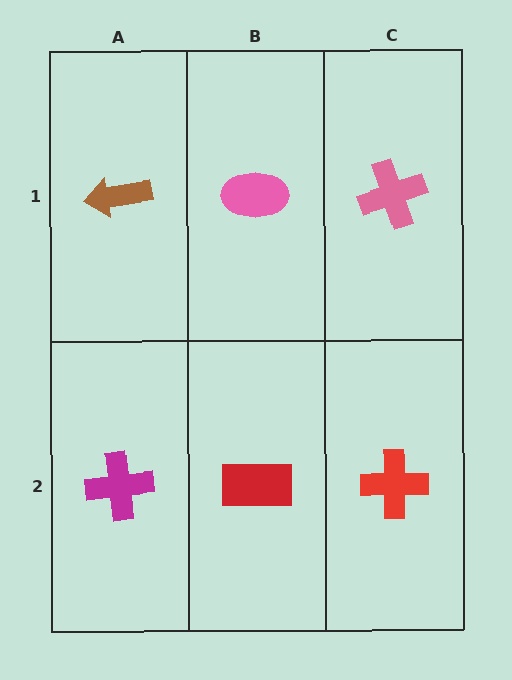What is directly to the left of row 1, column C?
A pink ellipse.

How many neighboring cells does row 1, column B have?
3.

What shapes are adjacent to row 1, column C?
A red cross (row 2, column C), a pink ellipse (row 1, column B).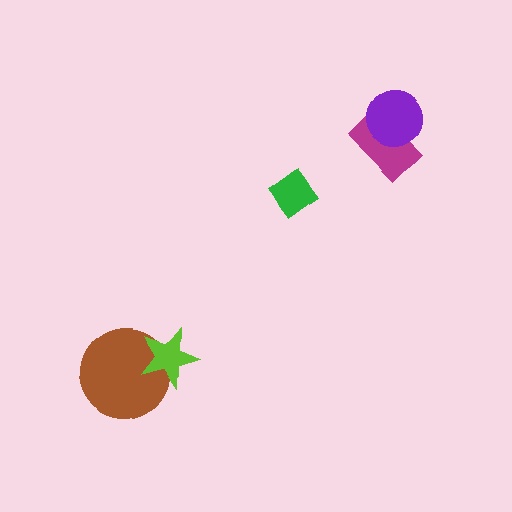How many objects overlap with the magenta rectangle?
1 object overlaps with the magenta rectangle.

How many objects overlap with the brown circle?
1 object overlaps with the brown circle.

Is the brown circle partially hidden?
Yes, it is partially covered by another shape.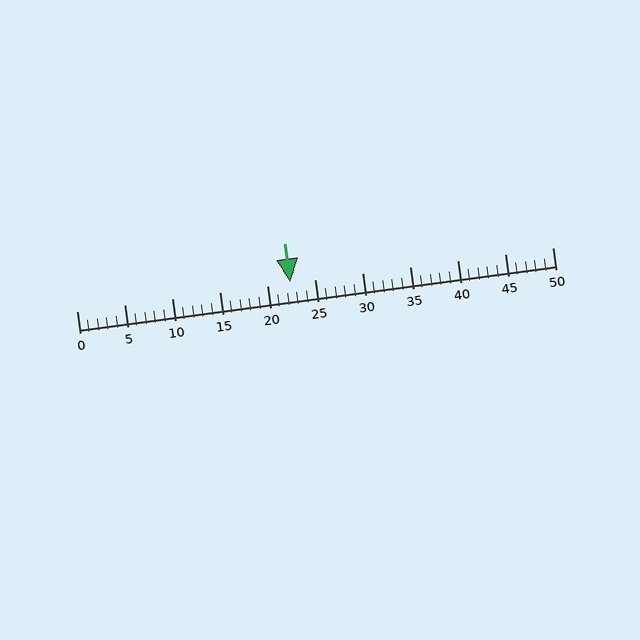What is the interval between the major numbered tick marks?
The major tick marks are spaced 5 units apart.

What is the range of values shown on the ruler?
The ruler shows values from 0 to 50.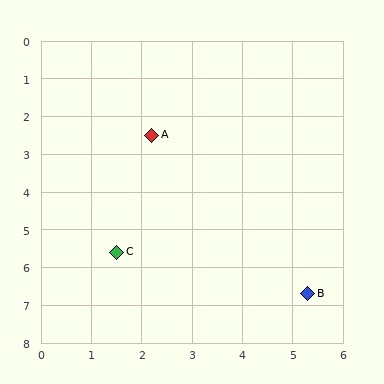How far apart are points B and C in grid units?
Points B and C are about 4.0 grid units apart.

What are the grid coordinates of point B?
Point B is at approximately (5.3, 6.7).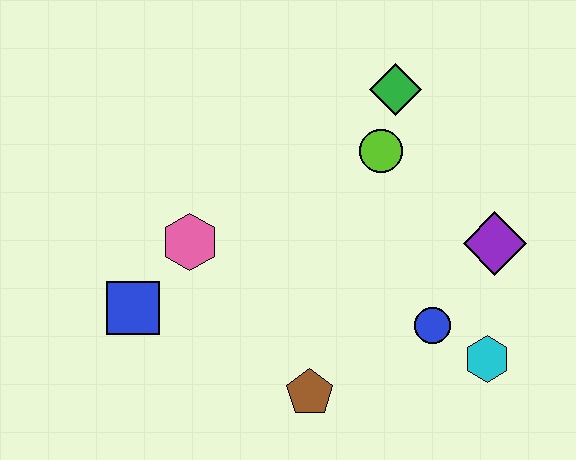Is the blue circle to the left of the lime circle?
No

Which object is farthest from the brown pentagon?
The green diamond is farthest from the brown pentagon.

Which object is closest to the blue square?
The pink hexagon is closest to the blue square.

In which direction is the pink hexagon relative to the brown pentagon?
The pink hexagon is above the brown pentagon.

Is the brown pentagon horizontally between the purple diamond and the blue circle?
No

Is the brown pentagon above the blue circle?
No